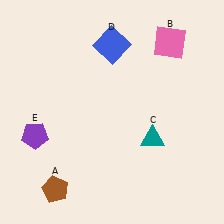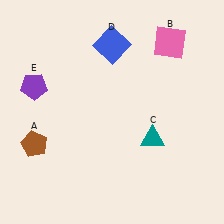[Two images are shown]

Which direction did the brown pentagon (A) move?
The brown pentagon (A) moved up.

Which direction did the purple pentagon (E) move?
The purple pentagon (E) moved up.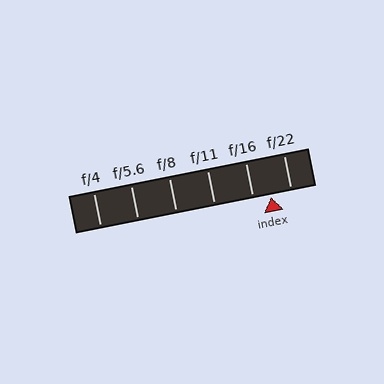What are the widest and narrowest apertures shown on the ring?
The widest aperture shown is f/4 and the narrowest is f/22.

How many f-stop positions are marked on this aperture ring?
There are 6 f-stop positions marked.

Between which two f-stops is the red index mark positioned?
The index mark is between f/16 and f/22.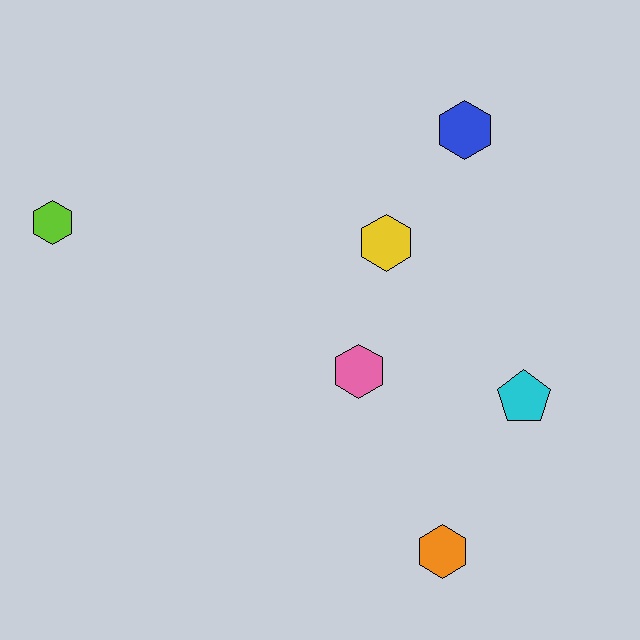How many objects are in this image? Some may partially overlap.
There are 6 objects.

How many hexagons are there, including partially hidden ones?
There are 5 hexagons.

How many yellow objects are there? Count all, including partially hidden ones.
There is 1 yellow object.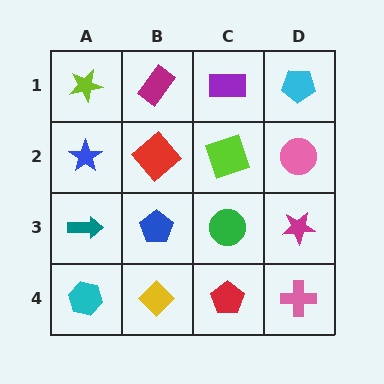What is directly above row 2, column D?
A cyan pentagon.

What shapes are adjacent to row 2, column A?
A lime star (row 1, column A), a teal arrow (row 3, column A), a red diamond (row 2, column B).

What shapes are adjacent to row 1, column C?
A lime square (row 2, column C), a magenta rectangle (row 1, column B), a cyan pentagon (row 1, column D).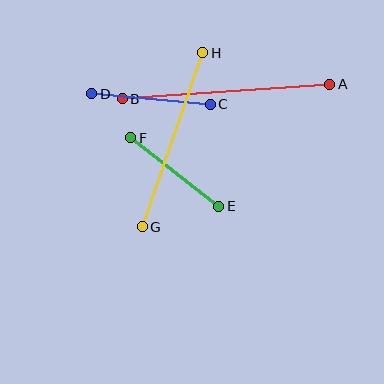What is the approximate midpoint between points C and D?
The midpoint is at approximately (151, 99) pixels.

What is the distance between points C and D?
The distance is approximately 119 pixels.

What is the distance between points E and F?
The distance is approximately 112 pixels.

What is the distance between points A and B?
The distance is approximately 208 pixels.